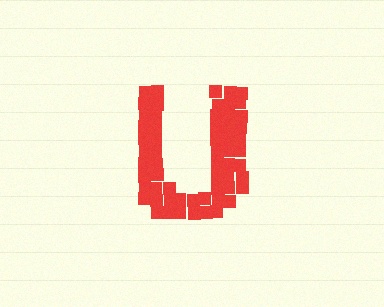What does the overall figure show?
The overall figure shows the letter U.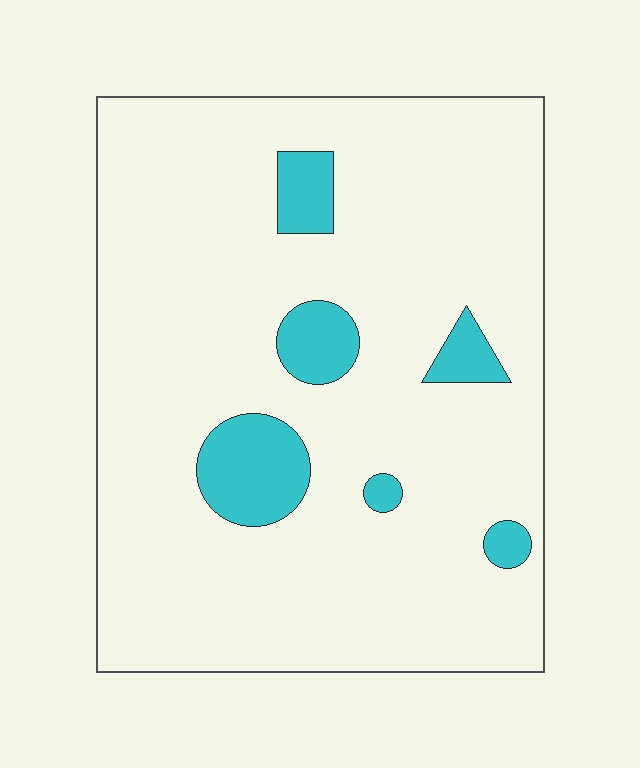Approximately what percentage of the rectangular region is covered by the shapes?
Approximately 10%.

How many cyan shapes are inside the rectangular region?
6.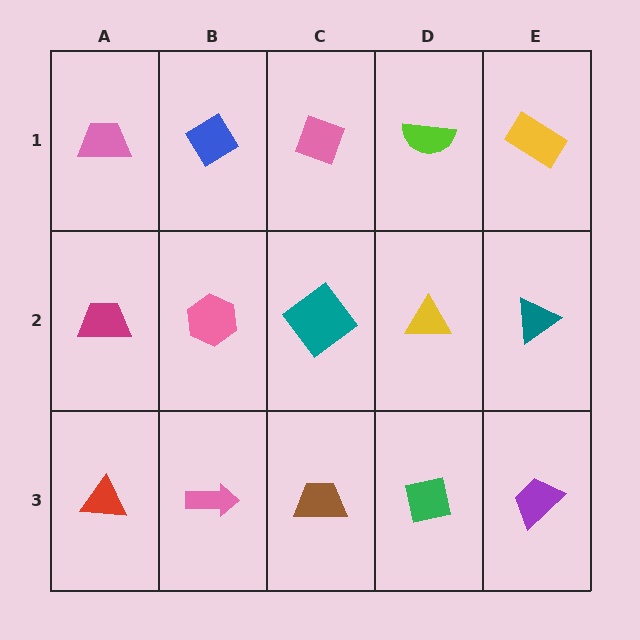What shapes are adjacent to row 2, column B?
A blue diamond (row 1, column B), a pink arrow (row 3, column B), a magenta trapezoid (row 2, column A), a teal diamond (row 2, column C).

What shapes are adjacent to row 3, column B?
A pink hexagon (row 2, column B), a red triangle (row 3, column A), a brown trapezoid (row 3, column C).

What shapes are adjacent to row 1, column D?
A yellow triangle (row 2, column D), a pink diamond (row 1, column C), a yellow rectangle (row 1, column E).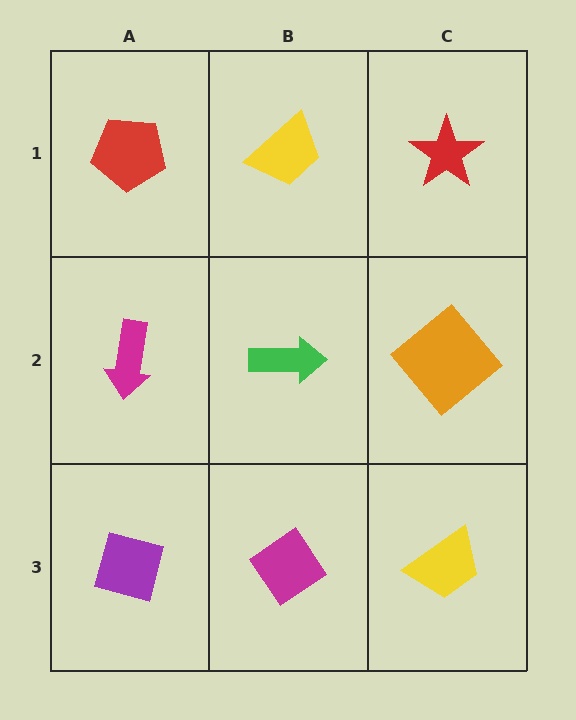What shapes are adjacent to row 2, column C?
A red star (row 1, column C), a yellow trapezoid (row 3, column C), a green arrow (row 2, column B).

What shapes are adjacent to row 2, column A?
A red pentagon (row 1, column A), a purple square (row 3, column A), a green arrow (row 2, column B).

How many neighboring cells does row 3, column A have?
2.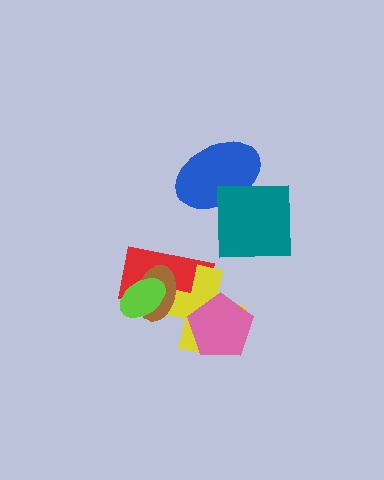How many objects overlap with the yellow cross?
4 objects overlap with the yellow cross.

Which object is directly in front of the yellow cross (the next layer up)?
The brown ellipse is directly in front of the yellow cross.